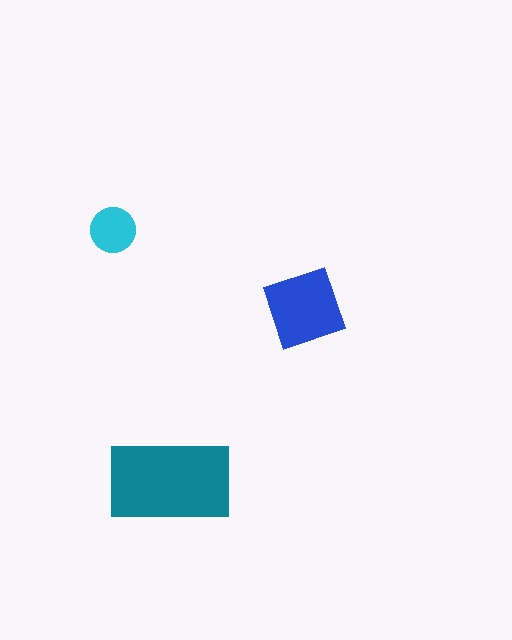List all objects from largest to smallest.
The teal rectangle, the blue diamond, the cyan circle.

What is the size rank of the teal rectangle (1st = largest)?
1st.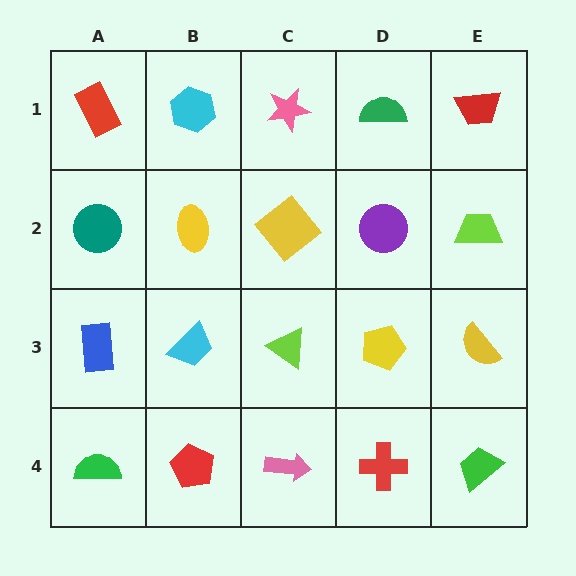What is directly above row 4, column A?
A blue rectangle.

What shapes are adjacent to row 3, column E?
A lime trapezoid (row 2, column E), a green trapezoid (row 4, column E), a yellow pentagon (row 3, column D).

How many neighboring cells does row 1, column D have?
3.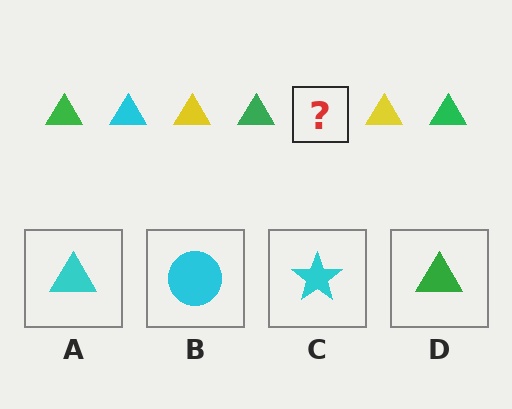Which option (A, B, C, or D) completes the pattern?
A.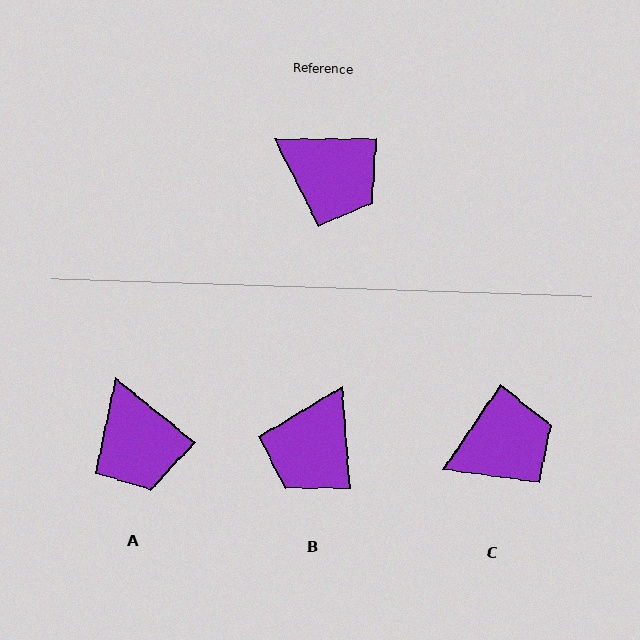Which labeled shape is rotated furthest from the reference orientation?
B, about 86 degrees away.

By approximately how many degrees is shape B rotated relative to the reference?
Approximately 86 degrees clockwise.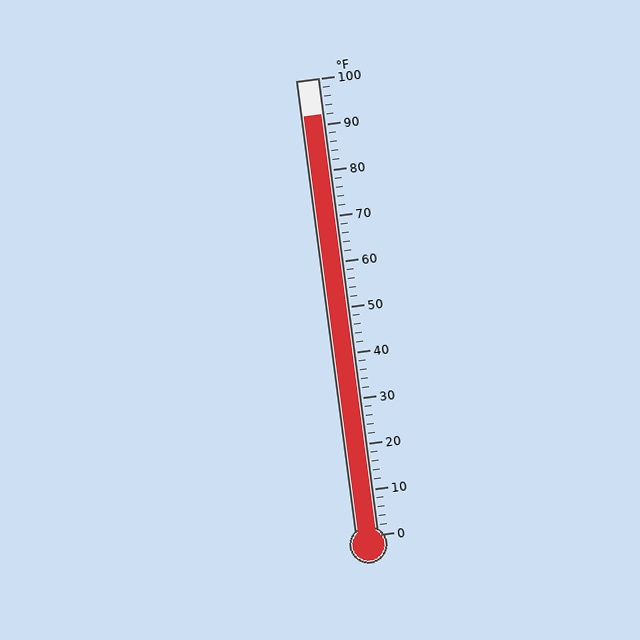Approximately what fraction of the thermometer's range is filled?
The thermometer is filled to approximately 90% of its range.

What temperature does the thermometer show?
The thermometer shows approximately 92°F.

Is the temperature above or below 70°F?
The temperature is above 70°F.